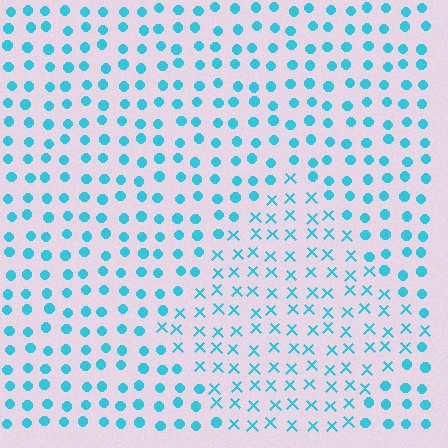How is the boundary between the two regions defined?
The boundary is defined by a change in element shape: X marks inside vs. circles outside. All elements share the same color and spacing.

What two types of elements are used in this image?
The image uses X marks inside the diamond region and circles outside it.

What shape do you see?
I see a diamond.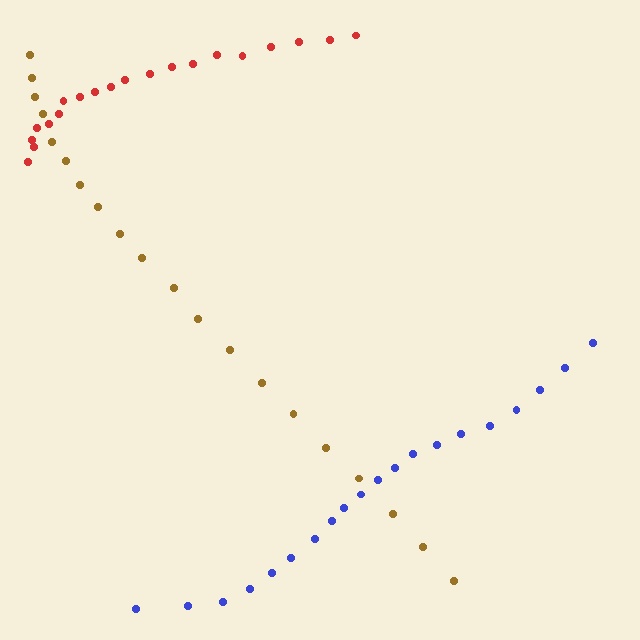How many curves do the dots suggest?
There are 3 distinct paths.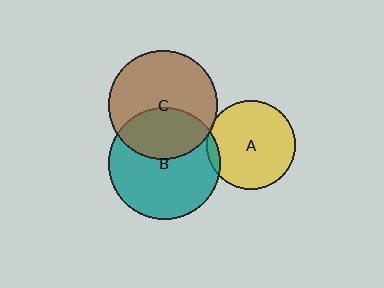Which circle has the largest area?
Circle B (teal).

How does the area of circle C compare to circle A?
Approximately 1.5 times.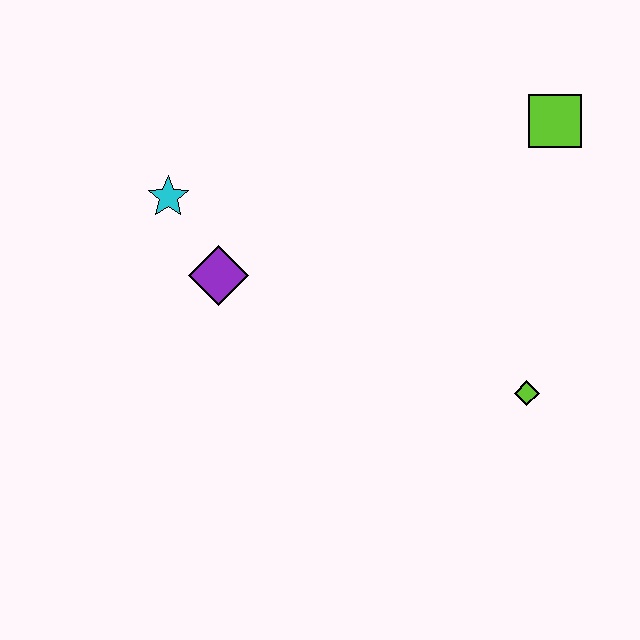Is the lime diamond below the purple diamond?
Yes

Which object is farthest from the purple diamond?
The lime square is farthest from the purple diamond.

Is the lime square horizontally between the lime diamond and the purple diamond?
No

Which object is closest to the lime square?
The lime diamond is closest to the lime square.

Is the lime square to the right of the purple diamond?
Yes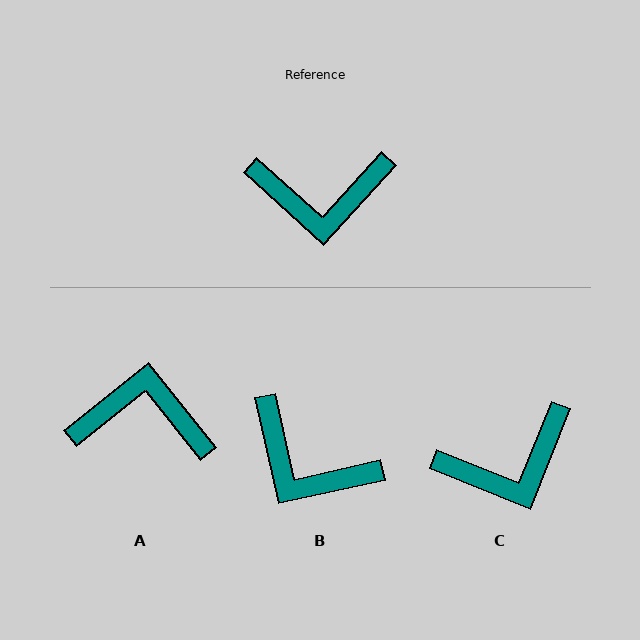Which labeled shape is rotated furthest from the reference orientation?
A, about 171 degrees away.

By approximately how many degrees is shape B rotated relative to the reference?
Approximately 35 degrees clockwise.